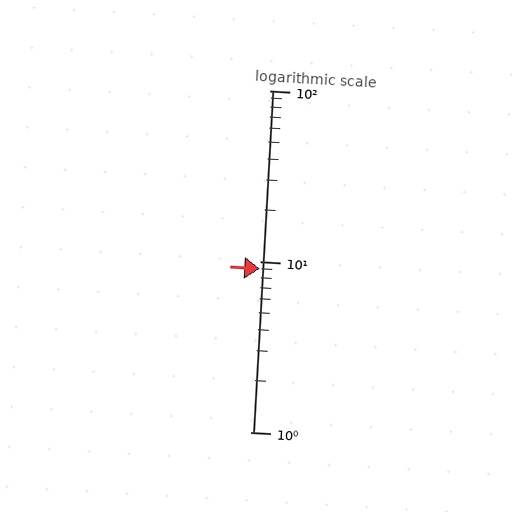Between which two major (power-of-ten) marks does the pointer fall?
The pointer is between 1 and 10.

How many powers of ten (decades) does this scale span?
The scale spans 2 decades, from 1 to 100.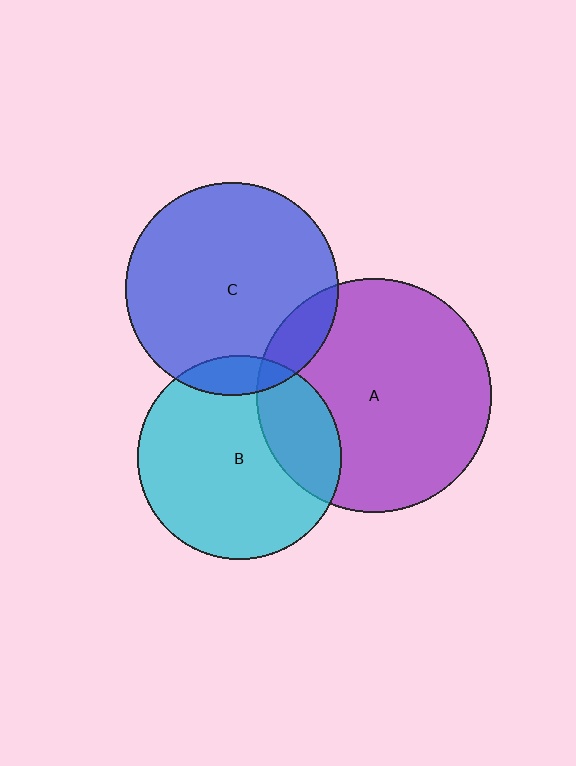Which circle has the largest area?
Circle A (purple).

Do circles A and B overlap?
Yes.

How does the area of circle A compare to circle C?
Approximately 1.2 times.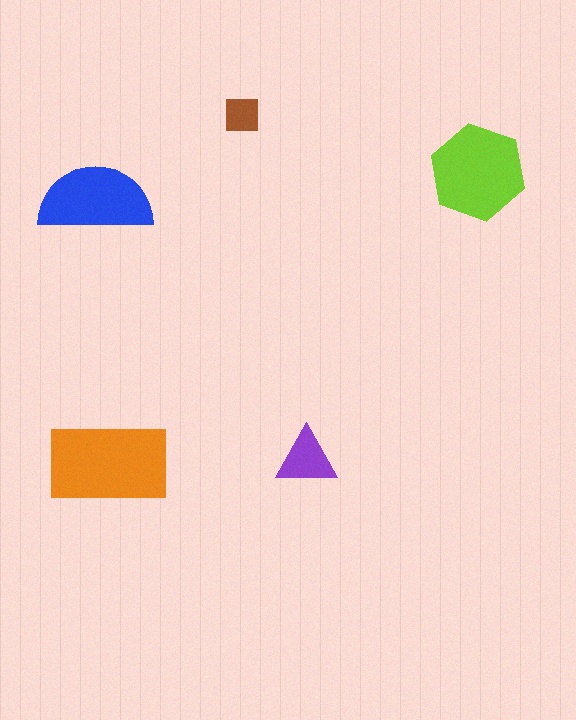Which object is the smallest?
The brown square.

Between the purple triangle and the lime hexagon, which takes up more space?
The lime hexagon.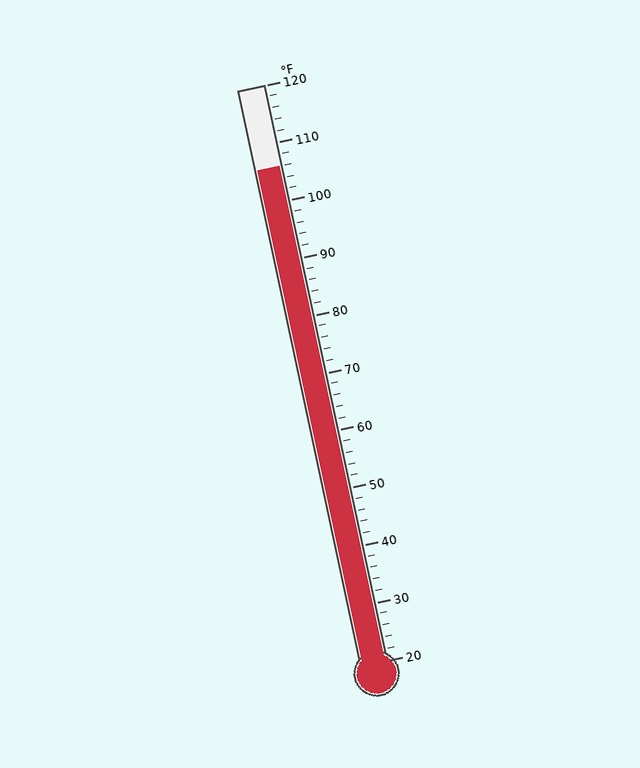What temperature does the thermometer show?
The thermometer shows approximately 106°F.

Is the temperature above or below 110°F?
The temperature is below 110°F.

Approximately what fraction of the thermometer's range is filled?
The thermometer is filled to approximately 85% of its range.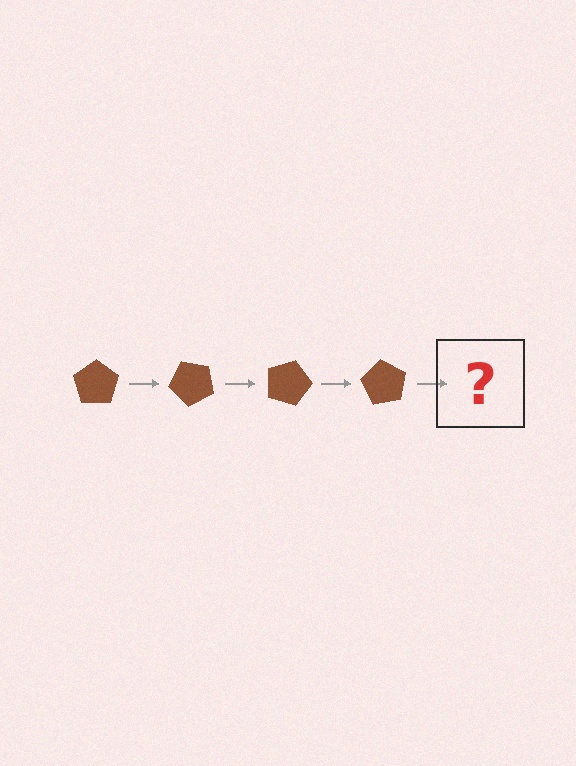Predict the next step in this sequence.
The next step is a brown pentagon rotated 180 degrees.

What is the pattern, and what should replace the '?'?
The pattern is that the pentagon rotates 45 degrees each step. The '?' should be a brown pentagon rotated 180 degrees.